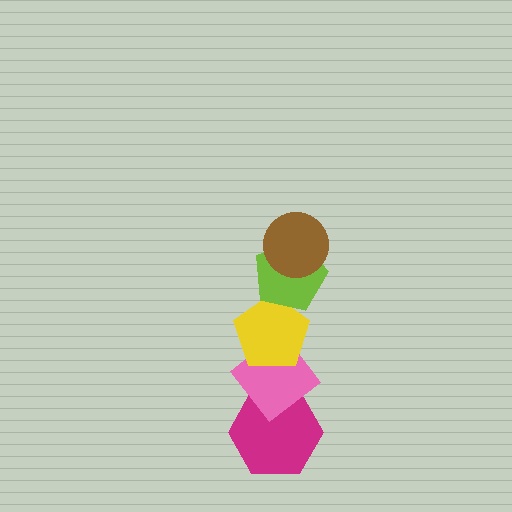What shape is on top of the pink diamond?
The yellow pentagon is on top of the pink diamond.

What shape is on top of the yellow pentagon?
The lime pentagon is on top of the yellow pentagon.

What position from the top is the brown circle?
The brown circle is 1st from the top.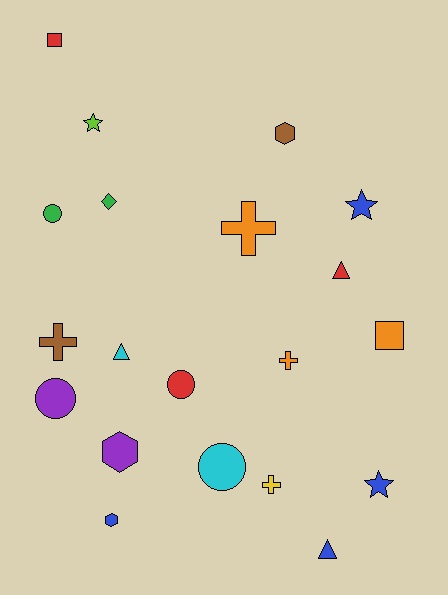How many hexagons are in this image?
There are 3 hexagons.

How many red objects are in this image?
There are 3 red objects.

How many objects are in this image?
There are 20 objects.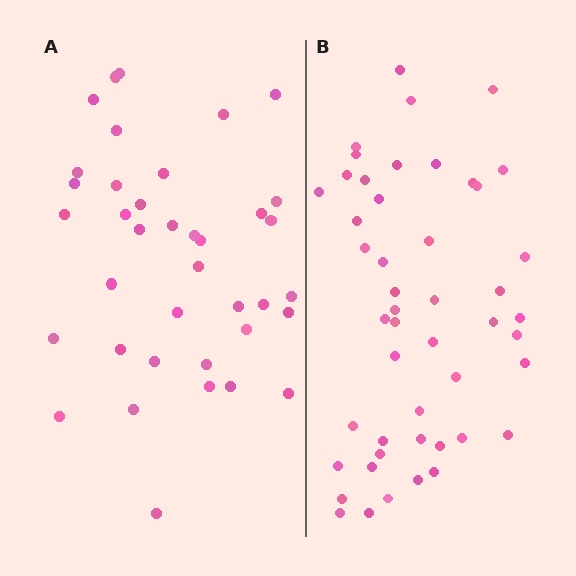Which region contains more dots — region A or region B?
Region B (the right region) has more dots.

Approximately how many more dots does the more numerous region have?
Region B has roughly 10 or so more dots than region A.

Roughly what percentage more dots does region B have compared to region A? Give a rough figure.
About 25% more.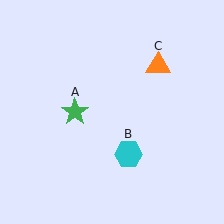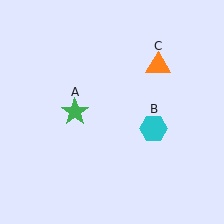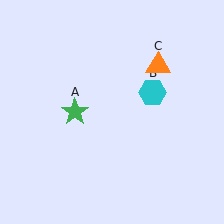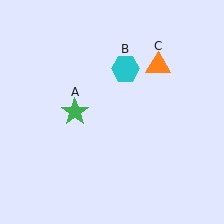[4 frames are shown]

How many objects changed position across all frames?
1 object changed position: cyan hexagon (object B).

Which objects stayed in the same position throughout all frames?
Green star (object A) and orange triangle (object C) remained stationary.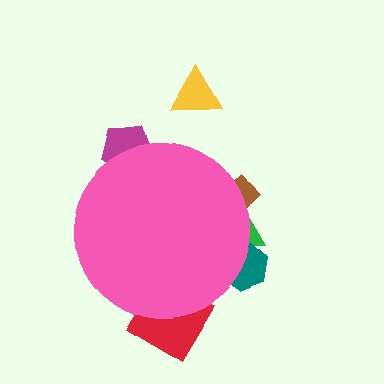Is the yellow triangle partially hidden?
No, the yellow triangle is fully visible.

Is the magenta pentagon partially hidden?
Yes, the magenta pentagon is partially hidden behind the pink circle.